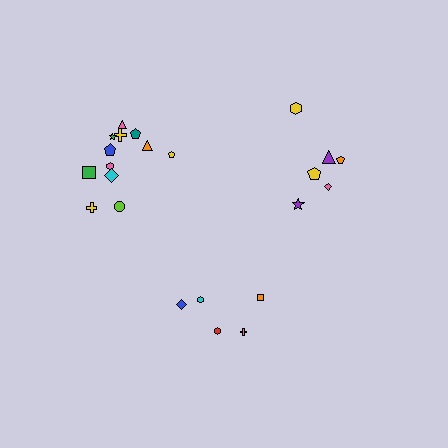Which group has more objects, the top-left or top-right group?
The top-left group.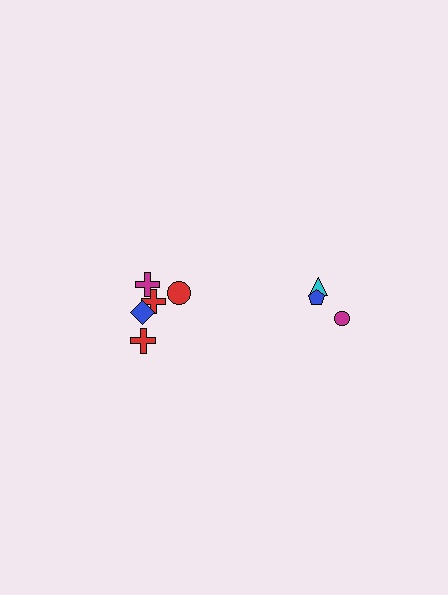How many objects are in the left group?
There are 5 objects.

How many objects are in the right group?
There are 3 objects.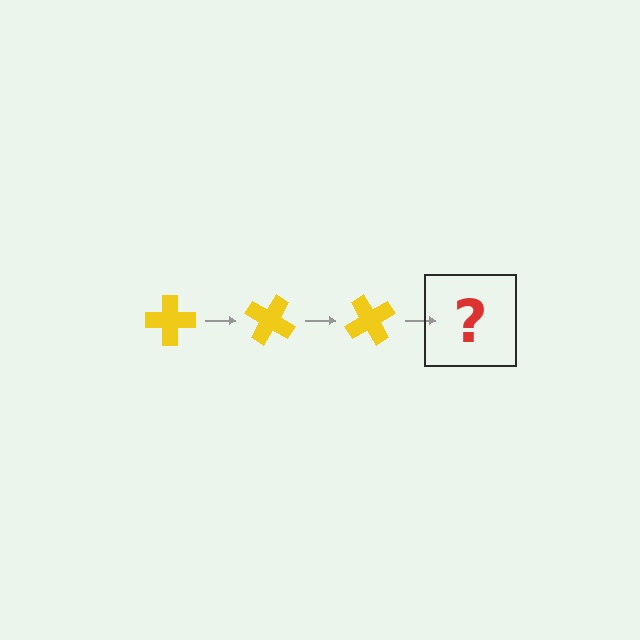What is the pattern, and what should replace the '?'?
The pattern is that the cross rotates 30 degrees each step. The '?' should be a yellow cross rotated 90 degrees.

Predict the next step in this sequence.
The next step is a yellow cross rotated 90 degrees.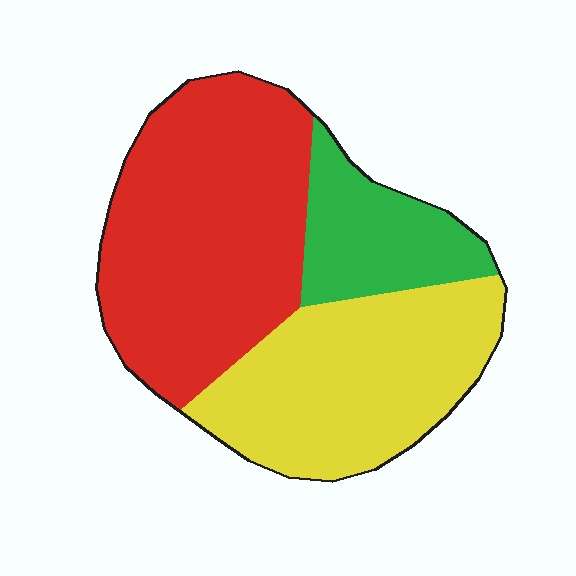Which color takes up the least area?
Green, at roughly 15%.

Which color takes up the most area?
Red, at roughly 45%.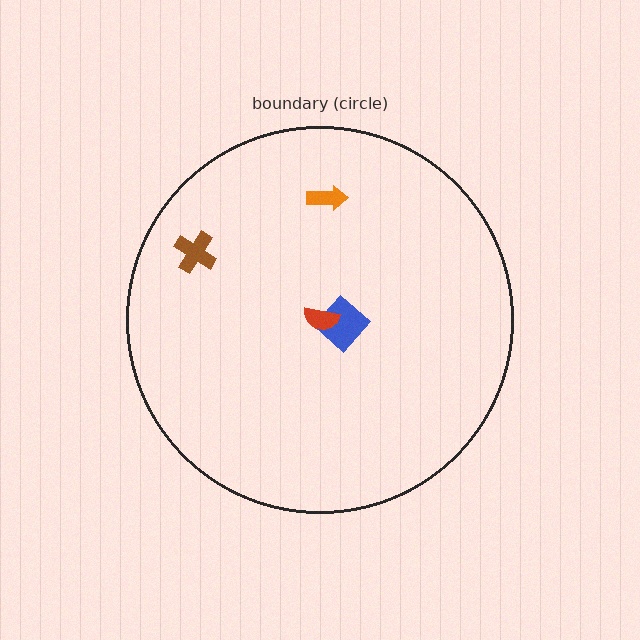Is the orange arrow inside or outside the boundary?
Inside.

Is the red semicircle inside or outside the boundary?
Inside.